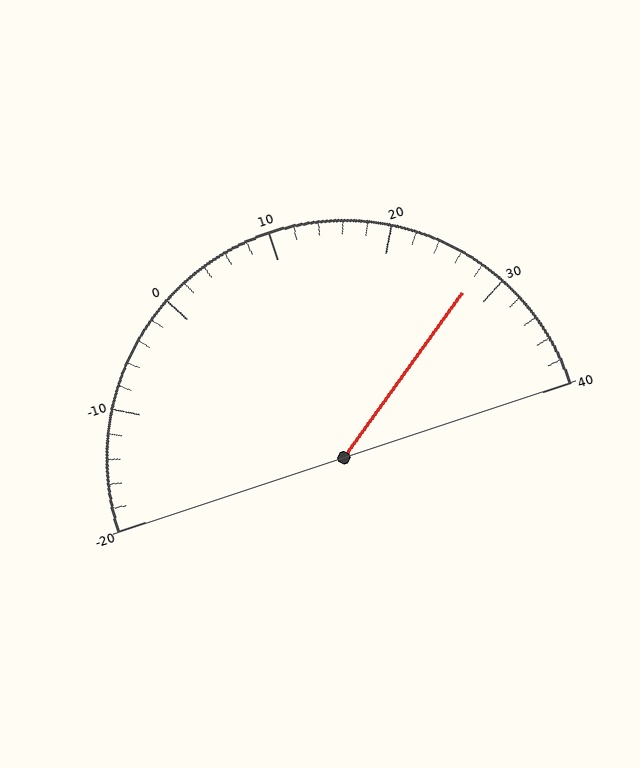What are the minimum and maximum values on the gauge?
The gauge ranges from -20 to 40.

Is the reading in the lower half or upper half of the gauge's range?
The reading is in the upper half of the range (-20 to 40).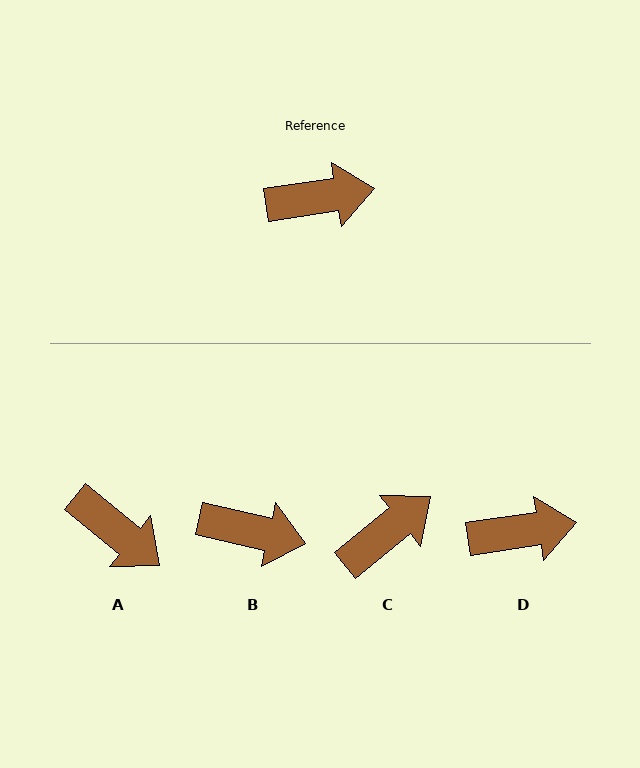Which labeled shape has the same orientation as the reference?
D.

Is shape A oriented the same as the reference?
No, it is off by about 48 degrees.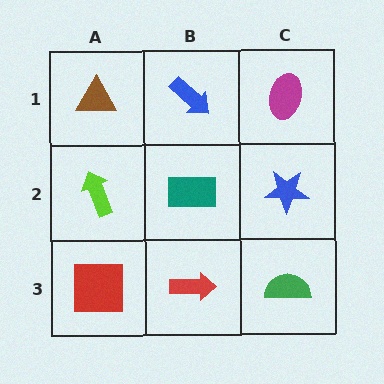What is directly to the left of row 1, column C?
A blue arrow.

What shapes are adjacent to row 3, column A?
A lime arrow (row 2, column A), a red arrow (row 3, column B).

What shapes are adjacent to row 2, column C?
A magenta ellipse (row 1, column C), a green semicircle (row 3, column C), a teal rectangle (row 2, column B).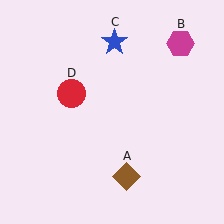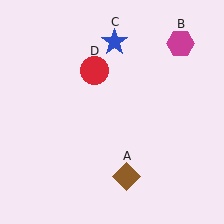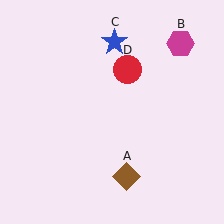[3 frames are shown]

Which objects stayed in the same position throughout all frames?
Brown diamond (object A) and magenta hexagon (object B) and blue star (object C) remained stationary.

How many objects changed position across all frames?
1 object changed position: red circle (object D).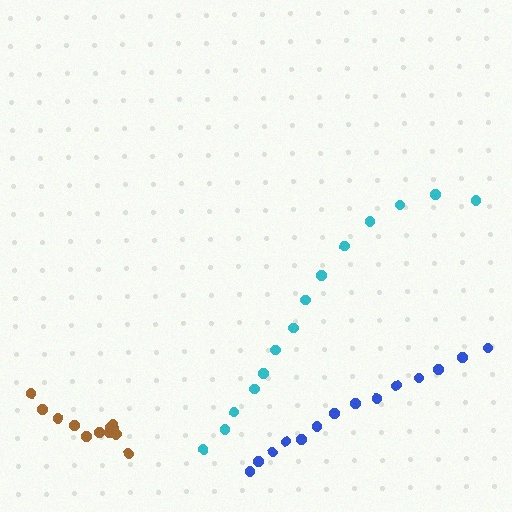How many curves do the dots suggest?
There are 3 distinct paths.